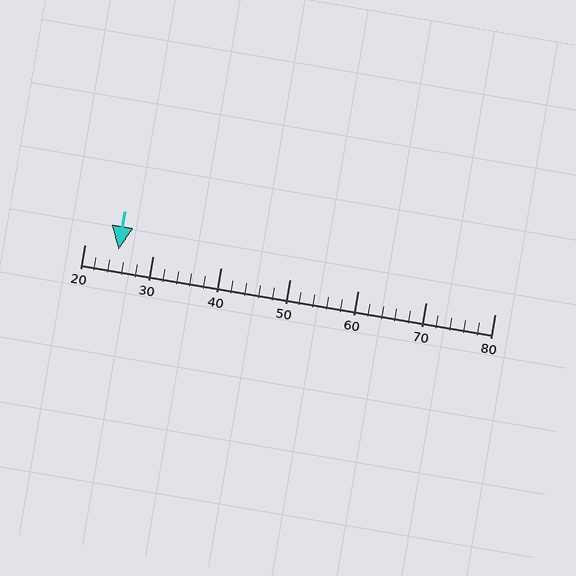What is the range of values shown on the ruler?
The ruler shows values from 20 to 80.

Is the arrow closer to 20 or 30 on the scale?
The arrow is closer to 30.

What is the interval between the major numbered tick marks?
The major tick marks are spaced 10 units apart.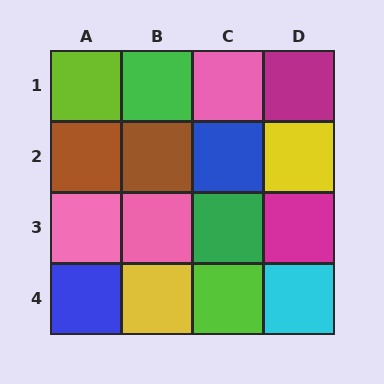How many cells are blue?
2 cells are blue.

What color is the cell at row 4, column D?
Cyan.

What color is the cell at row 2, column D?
Yellow.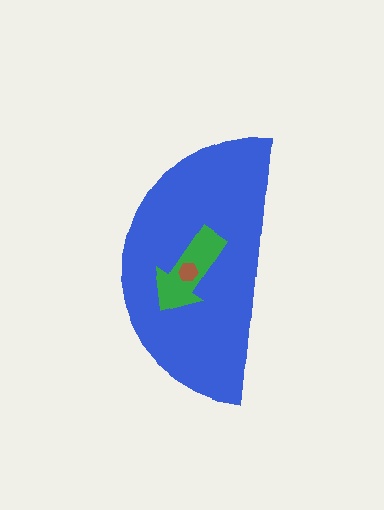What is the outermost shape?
The blue semicircle.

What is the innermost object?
The brown hexagon.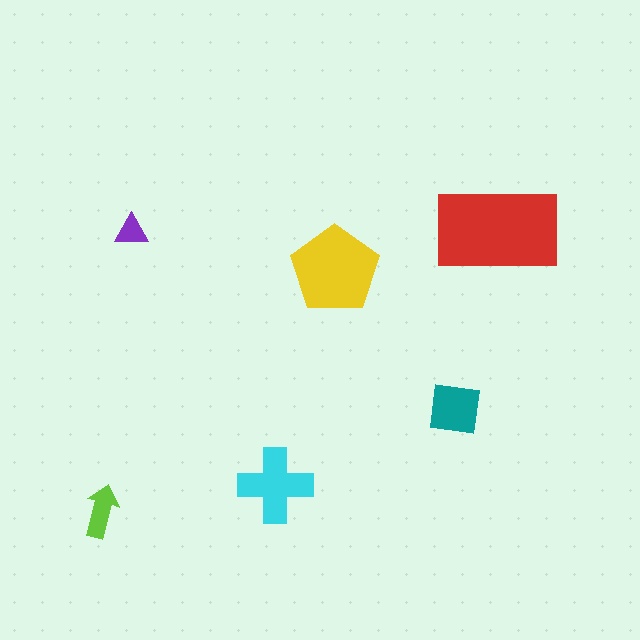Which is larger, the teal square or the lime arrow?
The teal square.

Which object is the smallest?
The purple triangle.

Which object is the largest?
The red rectangle.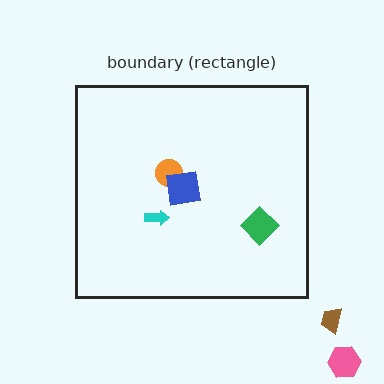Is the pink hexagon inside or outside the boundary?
Outside.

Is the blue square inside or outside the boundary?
Inside.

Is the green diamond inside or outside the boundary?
Inside.